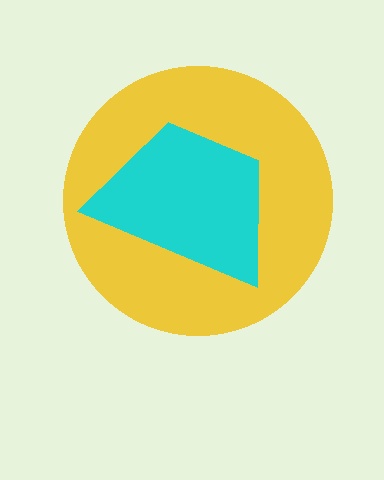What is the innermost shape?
The cyan trapezoid.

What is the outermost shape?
The yellow circle.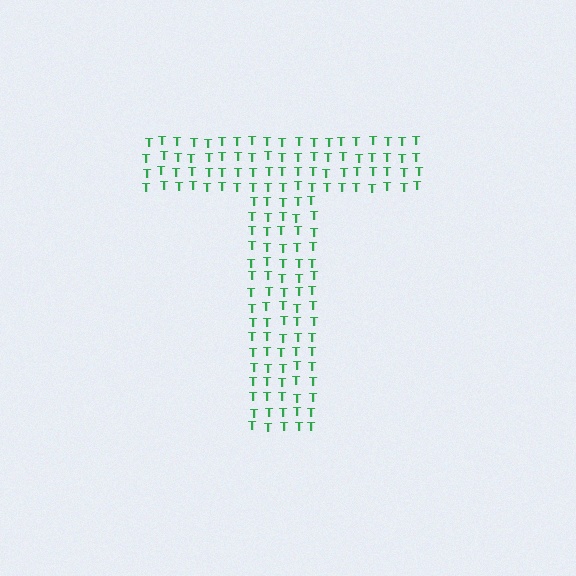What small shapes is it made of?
It is made of small letter T's.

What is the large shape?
The large shape is the letter T.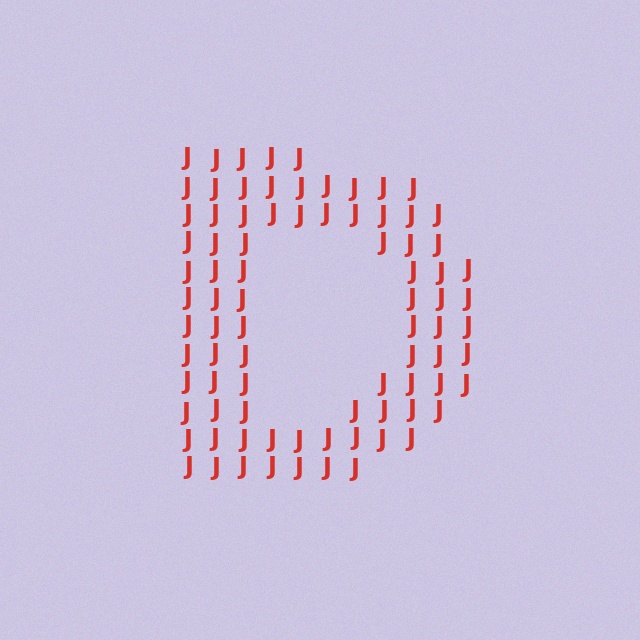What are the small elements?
The small elements are letter J's.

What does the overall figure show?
The overall figure shows the letter D.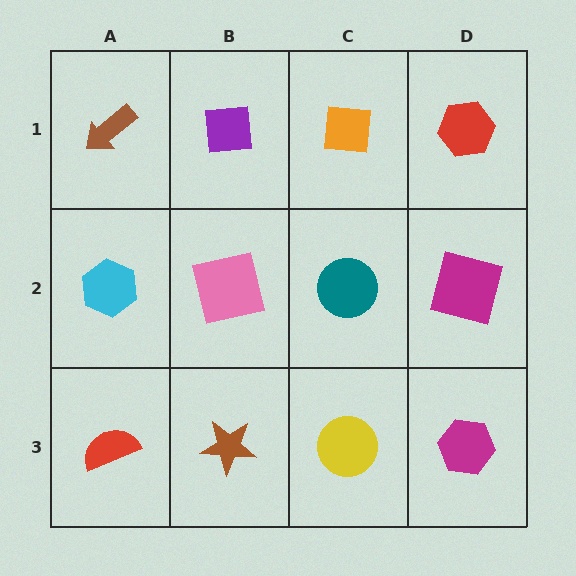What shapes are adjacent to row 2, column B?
A purple square (row 1, column B), a brown star (row 3, column B), a cyan hexagon (row 2, column A), a teal circle (row 2, column C).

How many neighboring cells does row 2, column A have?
3.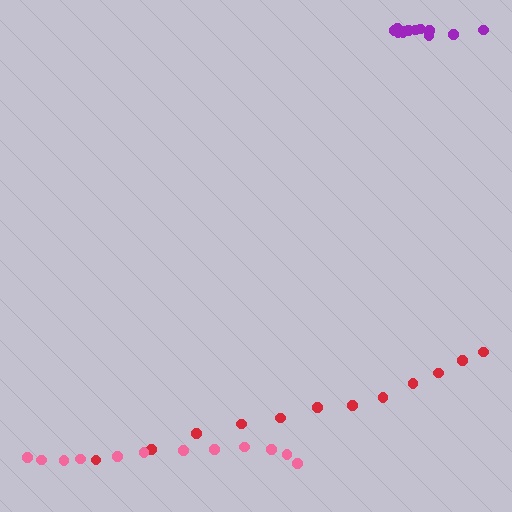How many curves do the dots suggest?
There are 3 distinct paths.